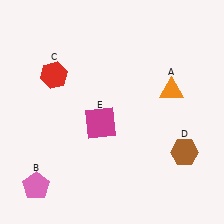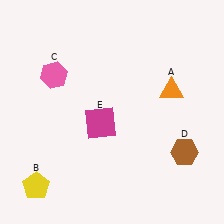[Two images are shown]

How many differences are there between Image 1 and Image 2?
There are 2 differences between the two images.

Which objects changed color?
B changed from pink to yellow. C changed from red to pink.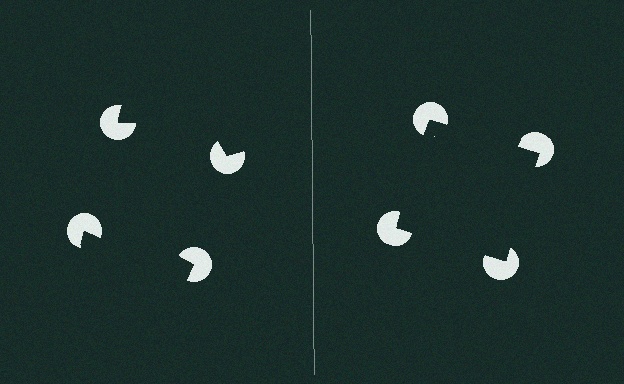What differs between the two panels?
The pac-man discs are positioned identically on both sides; only the wedge orientations differ. On the right they align to a square; on the left they are misaligned.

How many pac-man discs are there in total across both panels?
8 — 4 on each side.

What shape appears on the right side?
An illusory square.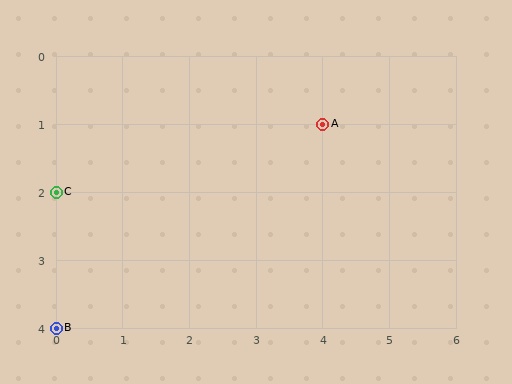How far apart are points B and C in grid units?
Points B and C are 2 rows apart.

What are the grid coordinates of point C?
Point C is at grid coordinates (0, 2).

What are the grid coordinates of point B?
Point B is at grid coordinates (0, 4).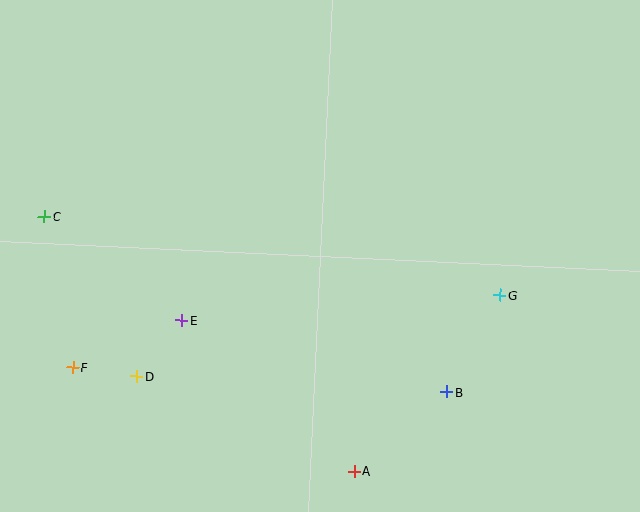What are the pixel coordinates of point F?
Point F is at (73, 367).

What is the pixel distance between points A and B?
The distance between A and B is 122 pixels.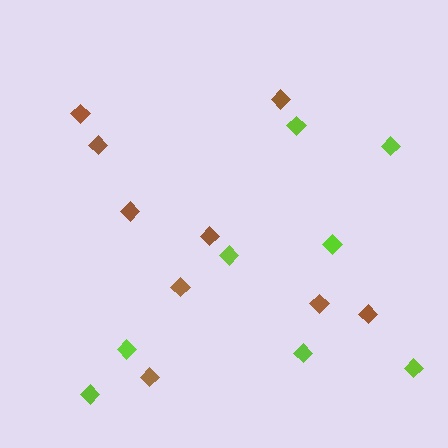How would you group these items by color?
There are 2 groups: one group of brown diamonds (9) and one group of lime diamonds (8).